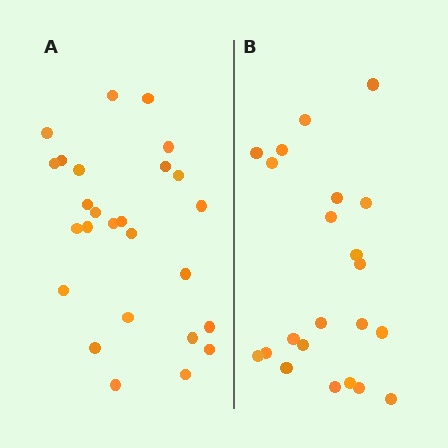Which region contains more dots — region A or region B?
Region A (the left region) has more dots.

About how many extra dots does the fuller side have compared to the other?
Region A has about 4 more dots than region B.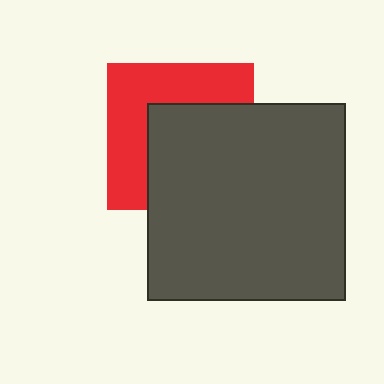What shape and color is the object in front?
The object in front is a dark gray square.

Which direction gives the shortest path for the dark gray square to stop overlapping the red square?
Moving toward the lower-right gives the shortest separation.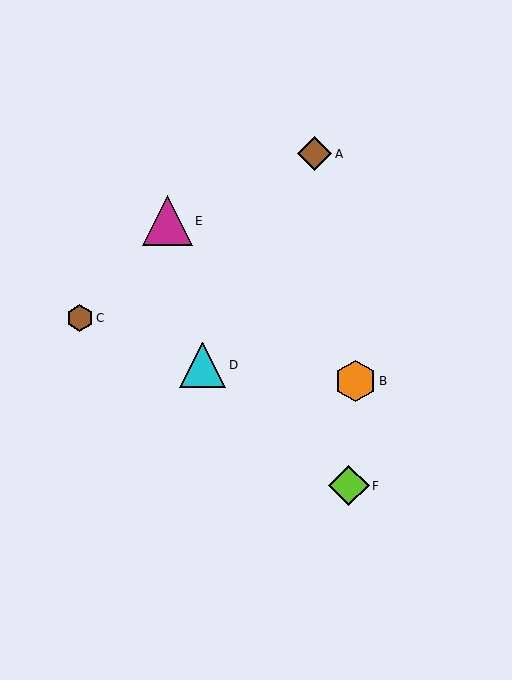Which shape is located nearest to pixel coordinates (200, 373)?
The cyan triangle (labeled D) at (203, 365) is nearest to that location.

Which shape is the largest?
The magenta triangle (labeled E) is the largest.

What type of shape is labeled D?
Shape D is a cyan triangle.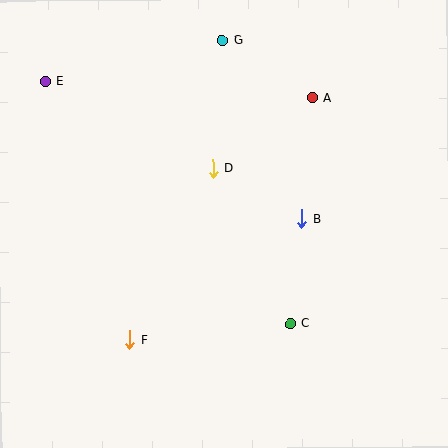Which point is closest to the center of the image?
Point D at (213, 168) is closest to the center.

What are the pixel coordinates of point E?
Point E is at (45, 82).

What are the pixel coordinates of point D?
Point D is at (213, 168).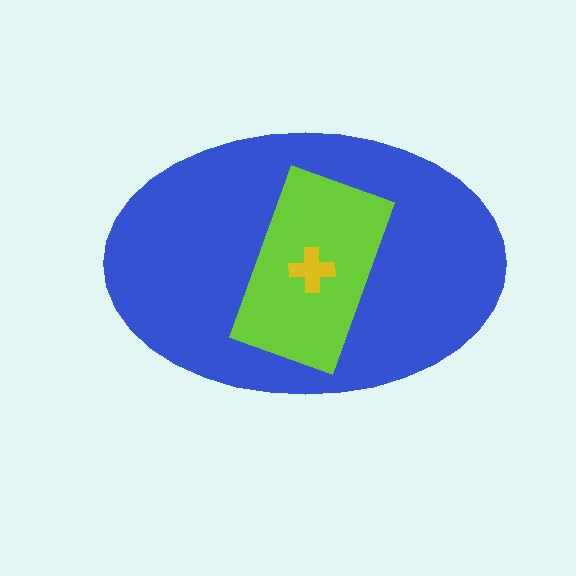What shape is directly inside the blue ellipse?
The lime rectangle.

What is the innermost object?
The yellow cross.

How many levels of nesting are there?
3.